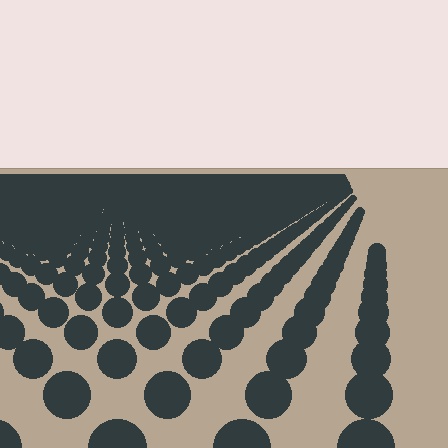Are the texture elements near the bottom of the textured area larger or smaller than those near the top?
Larger. Near the bottom, elements are closer to the viewer and appear at a bigger on-screen size.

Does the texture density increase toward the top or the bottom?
Density increases toward the top.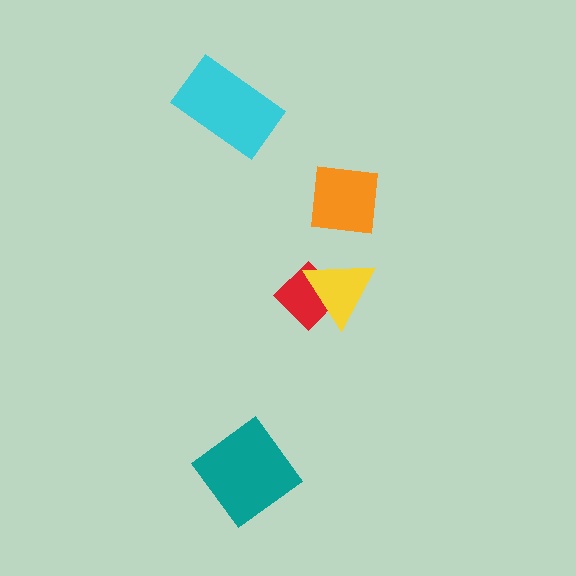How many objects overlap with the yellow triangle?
1 object overlaps with the yellow triangle.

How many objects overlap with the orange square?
0 objects overlap with the orange square.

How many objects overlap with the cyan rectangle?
0 objects overlap with the cyan rectangle.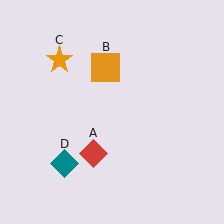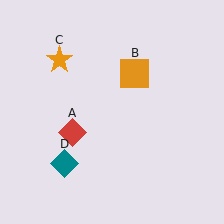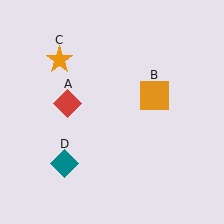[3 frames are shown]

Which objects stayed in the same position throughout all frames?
Orange star (object C) and teal diamond (object D) remained stationary.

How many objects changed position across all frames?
2 objects changed position: red diamond (object A), orange square (object B).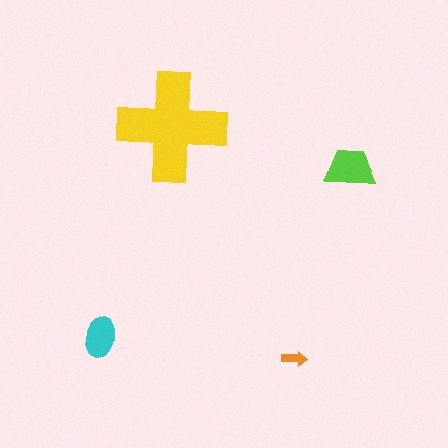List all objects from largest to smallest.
The yellow cross, the lime trapezoid, the cyan ellipse, the orange arrow.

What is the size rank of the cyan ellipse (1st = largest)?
3rd.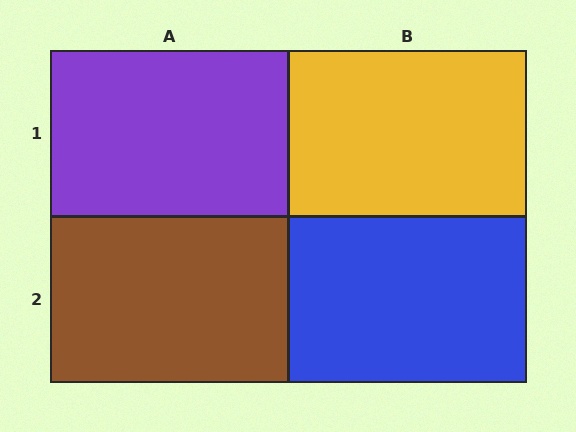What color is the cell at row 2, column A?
Brown.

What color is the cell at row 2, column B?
Blue.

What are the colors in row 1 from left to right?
Purple, yellow.